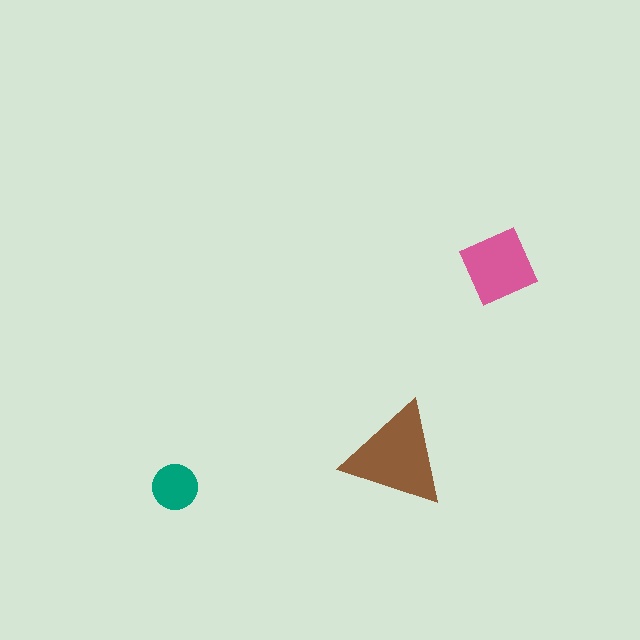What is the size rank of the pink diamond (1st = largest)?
2nd.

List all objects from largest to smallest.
The brown triangle, the pink diamond, the teal circle.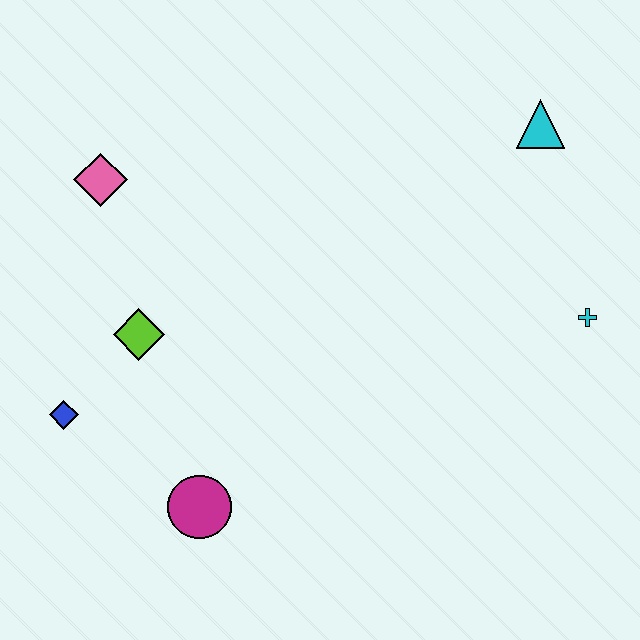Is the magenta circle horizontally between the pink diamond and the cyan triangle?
Yes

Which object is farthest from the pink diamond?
The cyan cross is farthest from the pink diamond.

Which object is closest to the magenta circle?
The blue diamond is closest to the magenta circle.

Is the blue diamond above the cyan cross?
No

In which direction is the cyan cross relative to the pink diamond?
The cyan cross is to the right of the pink diamond.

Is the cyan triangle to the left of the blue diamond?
No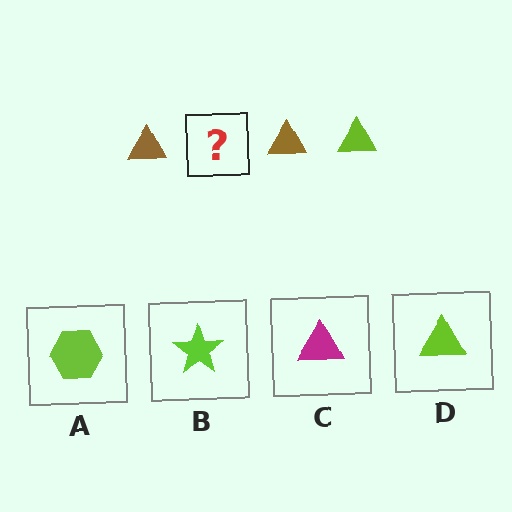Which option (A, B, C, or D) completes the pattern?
D.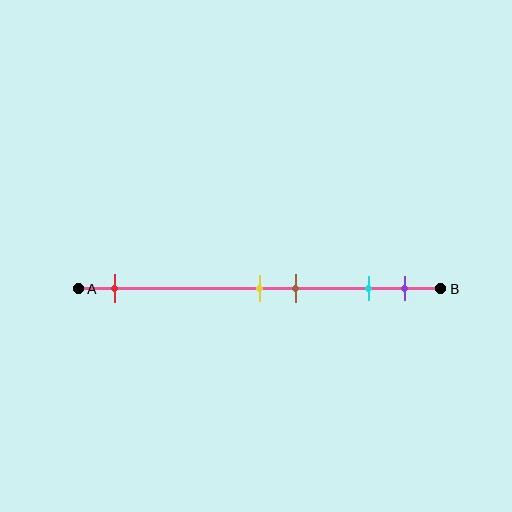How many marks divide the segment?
There are 5 marks dividing the segment.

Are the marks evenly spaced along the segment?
No, the marks are not evenly spaced.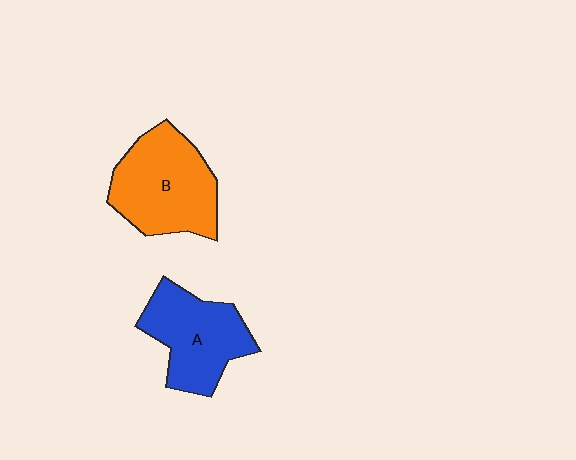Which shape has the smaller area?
Shape A (blue).